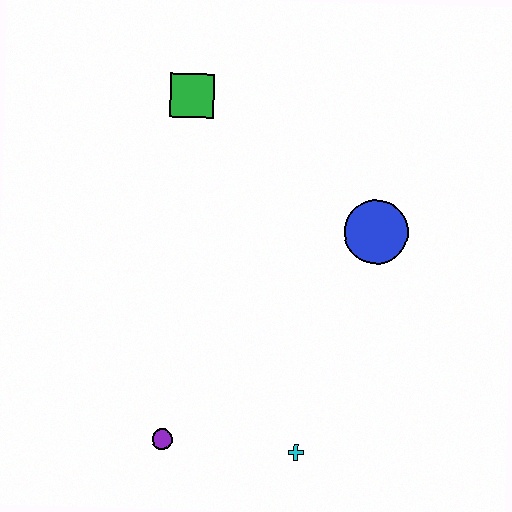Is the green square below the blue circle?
No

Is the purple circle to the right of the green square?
No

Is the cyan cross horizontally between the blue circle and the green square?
Yes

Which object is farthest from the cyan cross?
The green square is farthest from the cyan cross.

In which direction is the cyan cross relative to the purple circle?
The cyan cross is to the right of the purple circle.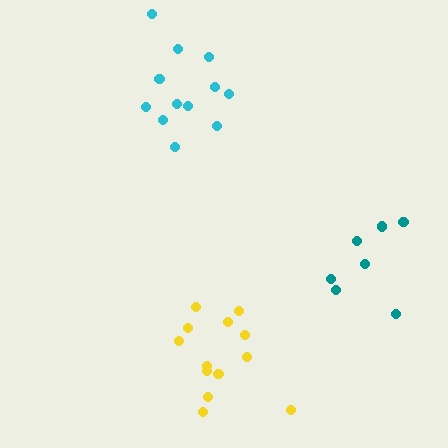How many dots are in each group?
Group 1: 13 dots, Group 2: 12 dots, Group 3: 7 dots (32 total).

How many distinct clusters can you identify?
There are 3 distinct clusters.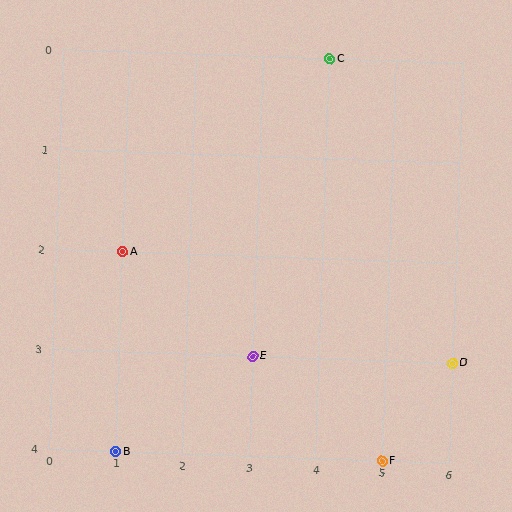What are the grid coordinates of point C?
Point C is at grid coordinates (4, 0).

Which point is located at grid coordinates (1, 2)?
Point A is at (1, 2).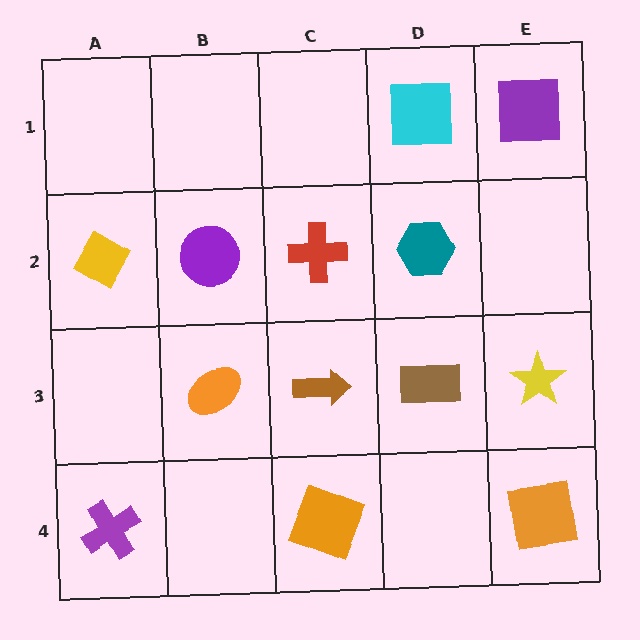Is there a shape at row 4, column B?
No, that cell is empty.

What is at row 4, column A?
A purple cross.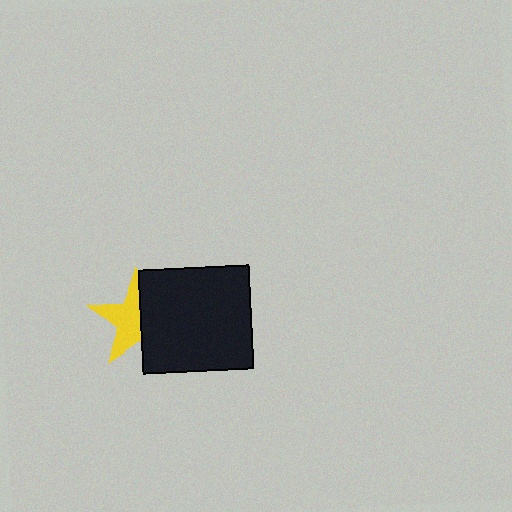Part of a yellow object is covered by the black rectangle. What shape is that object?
It is a star.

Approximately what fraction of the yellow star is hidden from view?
Roughly 45% of the yellow star is hidden behind the black rectangle.